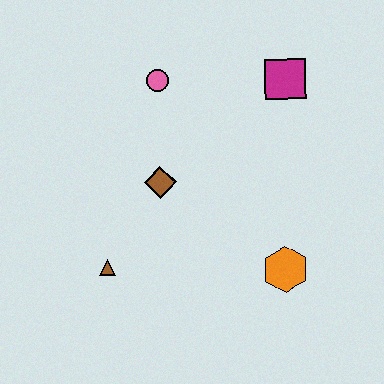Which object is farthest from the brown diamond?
The magenta square is farthest from the brown diamond.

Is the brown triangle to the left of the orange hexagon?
Yes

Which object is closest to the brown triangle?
The brown diamond is closest to the brown triangle.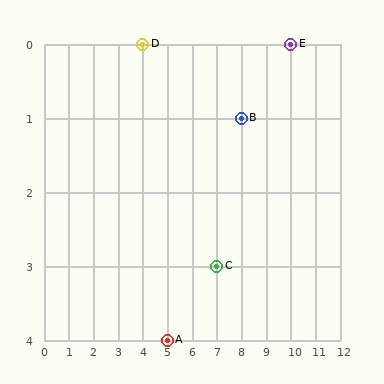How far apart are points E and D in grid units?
Points E and D are 6 columns apart.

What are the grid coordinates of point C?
Point C is at grid coordinates (7, 3).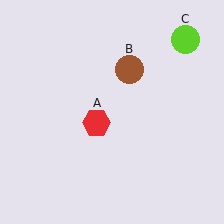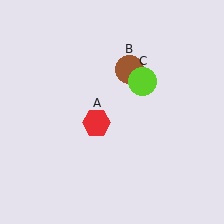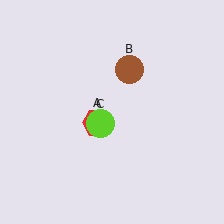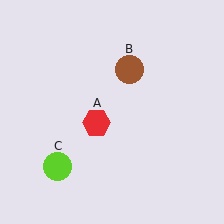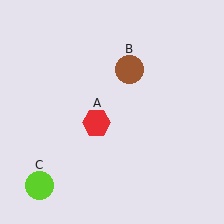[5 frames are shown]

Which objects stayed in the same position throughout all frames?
Red hexagon (object A) and brown circle (object B) remained stationary.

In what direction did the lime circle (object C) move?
The lime circle (object C) moved down and to the left.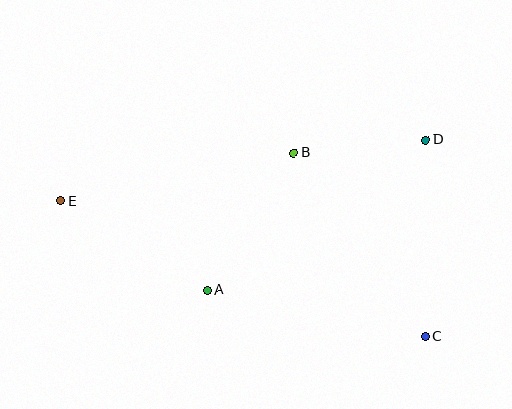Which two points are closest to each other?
Points B and D are closest to each other.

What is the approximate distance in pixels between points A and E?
The distance between A and E is approximately 172 pixels.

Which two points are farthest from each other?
Points C and E are farthest from each other.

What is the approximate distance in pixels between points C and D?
The distance between C and D is approximately 197 pixels.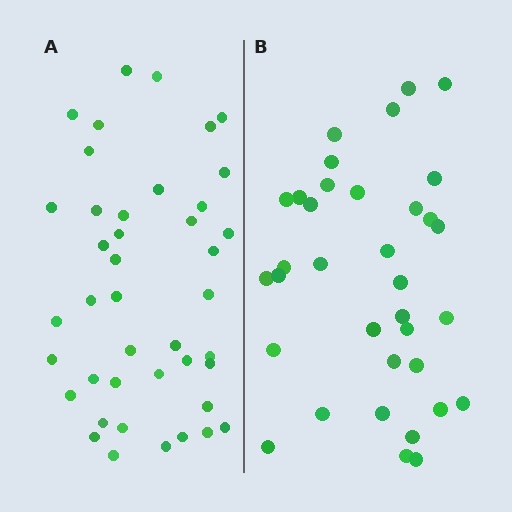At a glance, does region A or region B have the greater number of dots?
Region A (the left region) has more dots.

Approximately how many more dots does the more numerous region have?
Region A has roughly 8 or so more dots than region B.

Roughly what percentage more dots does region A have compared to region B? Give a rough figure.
About 20% more.